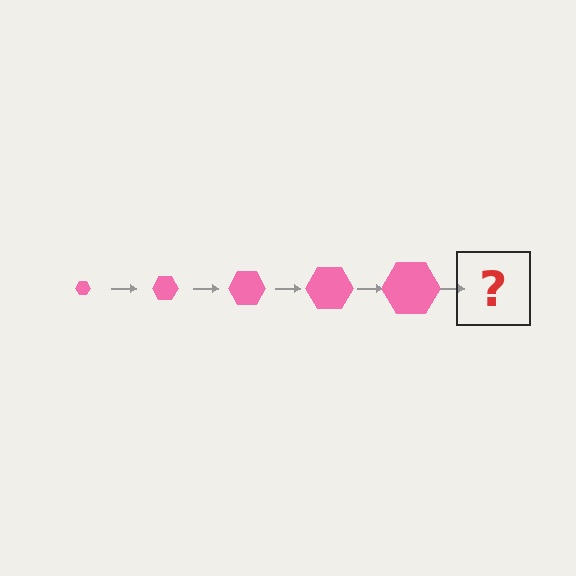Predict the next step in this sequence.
The next step is a pink hexagon, larger than the previous one.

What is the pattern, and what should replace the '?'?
The pattern is that the hexagon gets progressively larger each step. The '?' should be a pink hexagon, larger than the previous one.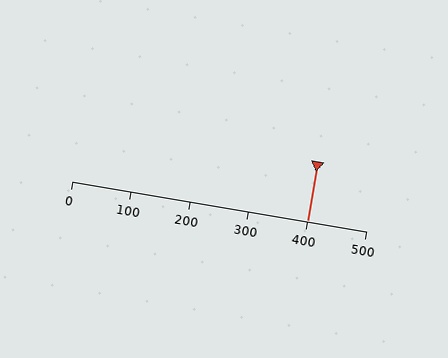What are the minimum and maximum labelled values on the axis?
The axis runs from 0 to 500.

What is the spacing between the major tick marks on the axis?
The major ticks are spaced 100 apart.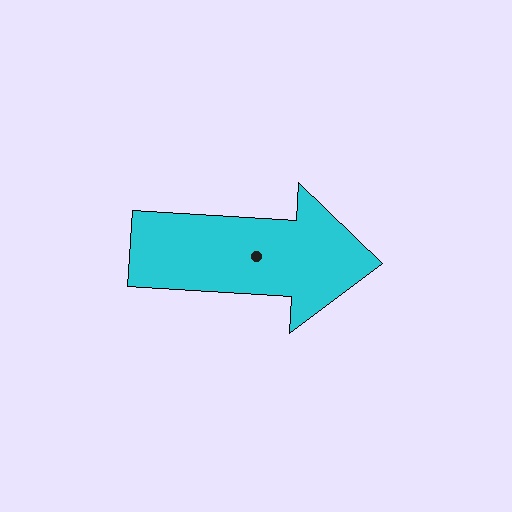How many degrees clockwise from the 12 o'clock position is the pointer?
Approximately 93 degrees.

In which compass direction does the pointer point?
East.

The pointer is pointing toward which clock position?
Roughly 3 o'clock.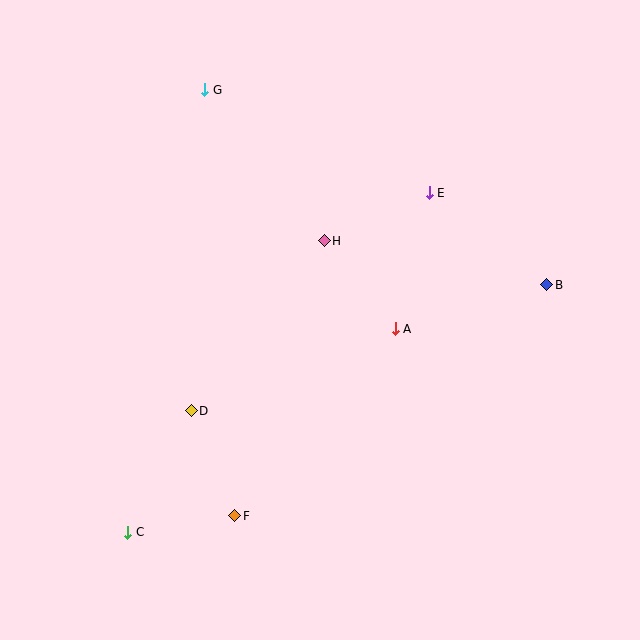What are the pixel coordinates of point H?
Point H is at (324, 241).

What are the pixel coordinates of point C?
Point C is at (128, 532).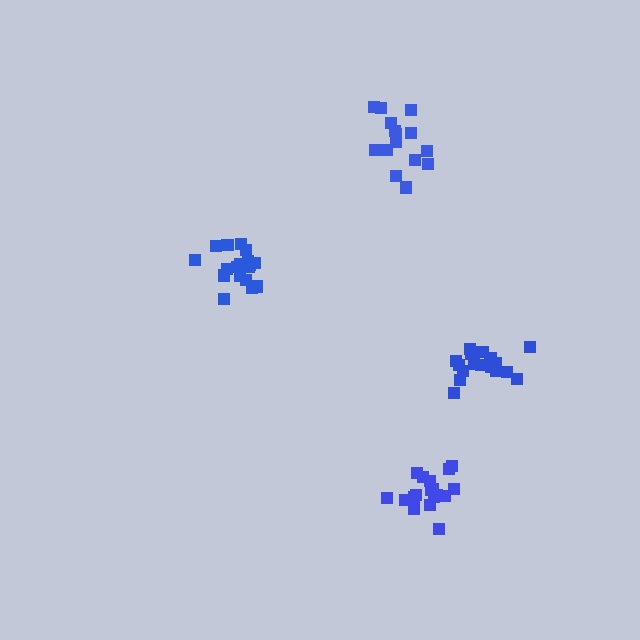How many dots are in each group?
Group 1: 15 dots, Group 2: 18 dots, Group 3: 18 dots, Group 4: 18 dots (69 total).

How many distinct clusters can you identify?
There are 4 distinct clusters.